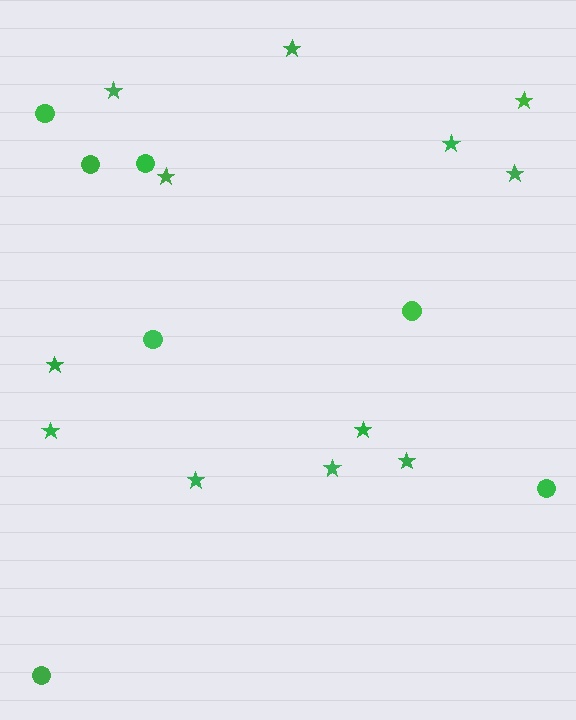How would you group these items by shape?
There are 2 groups: one group of circles (7) and one group of stars (12).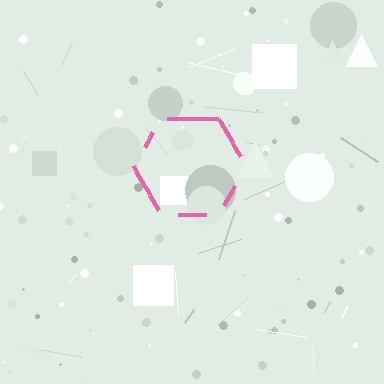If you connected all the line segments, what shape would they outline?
They would outline a hexagon.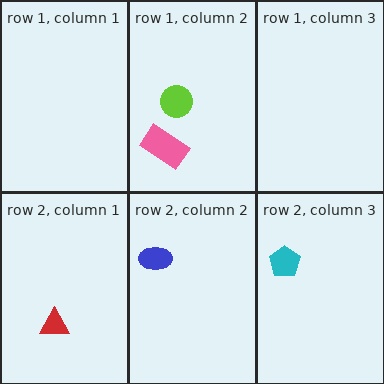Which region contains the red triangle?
The row 2, column 1 region.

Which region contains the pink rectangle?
The row 1, column 2 region.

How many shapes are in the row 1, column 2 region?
2.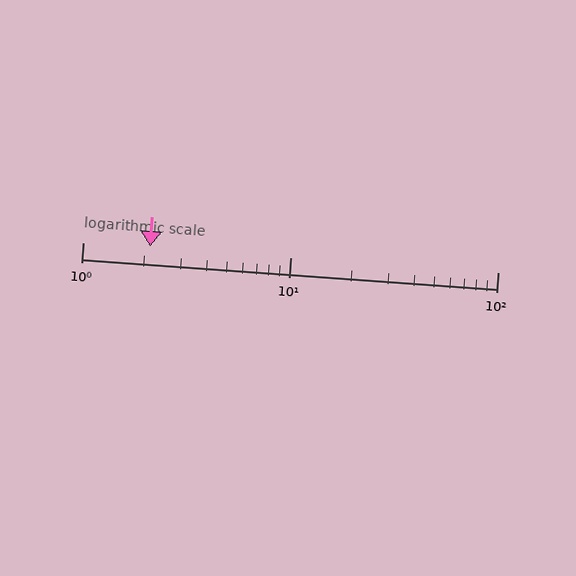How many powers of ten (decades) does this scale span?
The scale spans 2 decades, from 1 to 100.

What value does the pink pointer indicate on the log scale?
The pointer indicates approximately 2.1.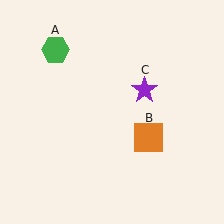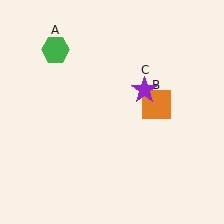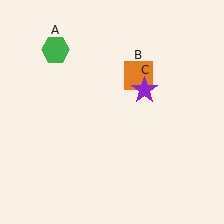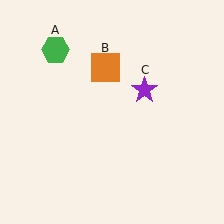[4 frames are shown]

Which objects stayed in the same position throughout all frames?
Green hexagon (object A) and purple star (object C) remained stationary.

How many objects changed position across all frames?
1 object changed position: orange square (object B).